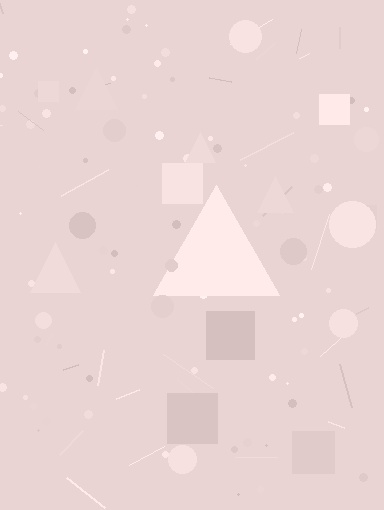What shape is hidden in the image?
A triangle is hidden in the image.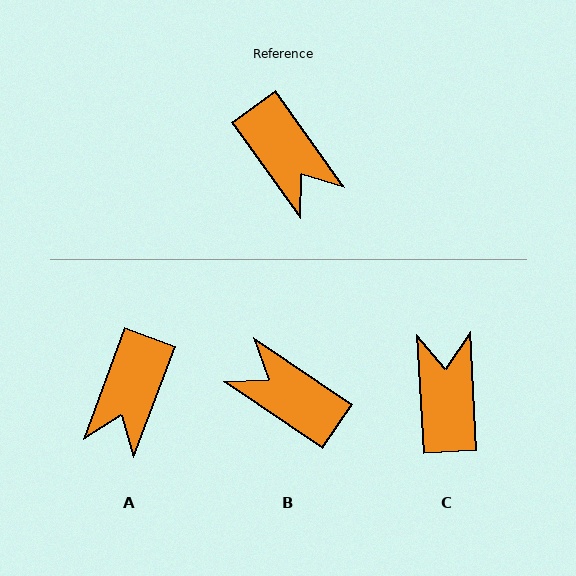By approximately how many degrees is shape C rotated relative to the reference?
Approximately 147 degrees counter-clockwise.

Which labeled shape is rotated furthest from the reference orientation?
B, about 160 degrees away.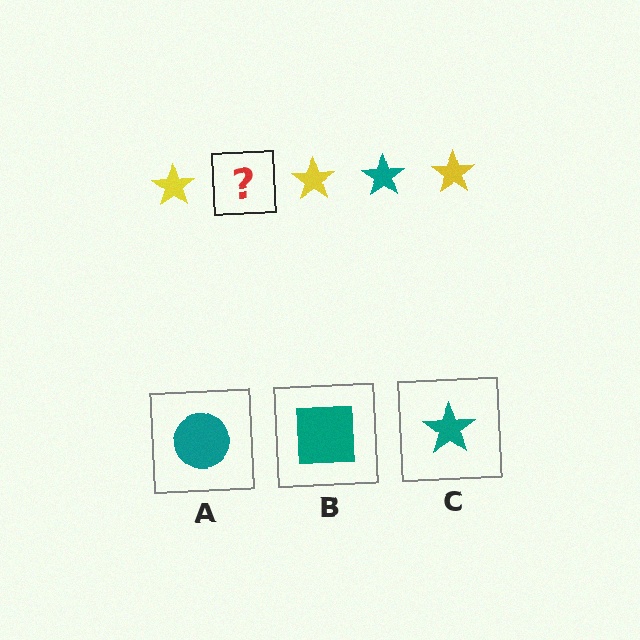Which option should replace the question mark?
Option C.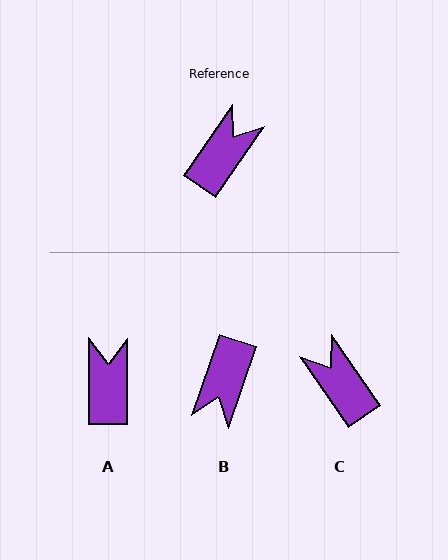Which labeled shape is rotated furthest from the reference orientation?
B, about 164 degrees away.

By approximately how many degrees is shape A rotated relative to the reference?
Approximately 34 degrees counter-clockwise.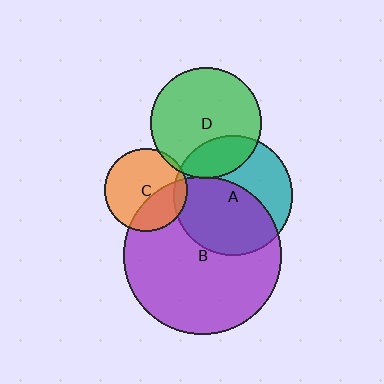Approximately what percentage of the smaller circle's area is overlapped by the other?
Approximately 35%.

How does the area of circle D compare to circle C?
Approximately 1.8 times.